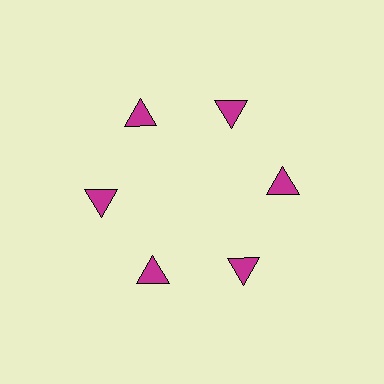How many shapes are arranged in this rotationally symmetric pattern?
There are 6 shapes, arranged in 6 groups of 1.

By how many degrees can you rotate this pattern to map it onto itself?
The pattern maps onto itself every 60 degrees of rotation.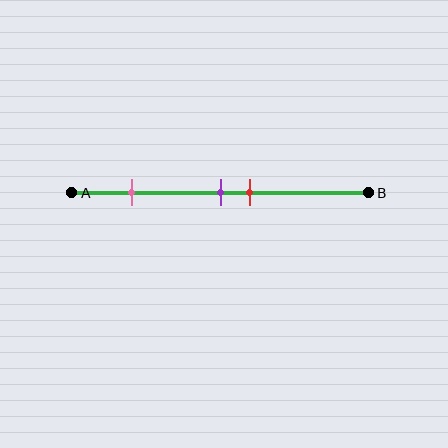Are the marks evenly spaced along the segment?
No, the marks are not evenly spaced.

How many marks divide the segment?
There are 3 marks dividing the segment.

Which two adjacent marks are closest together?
The purple and red marks are the closest adjacent pair.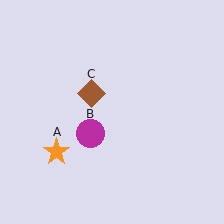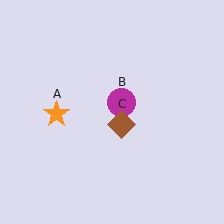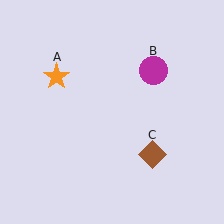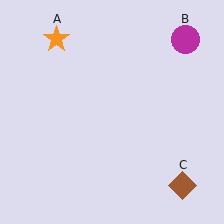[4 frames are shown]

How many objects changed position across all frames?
3 objects changed position: orange star (object A), magenta circle (object B), brown diamond (object C).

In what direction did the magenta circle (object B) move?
The magenta circle (object B) moved up and to the right.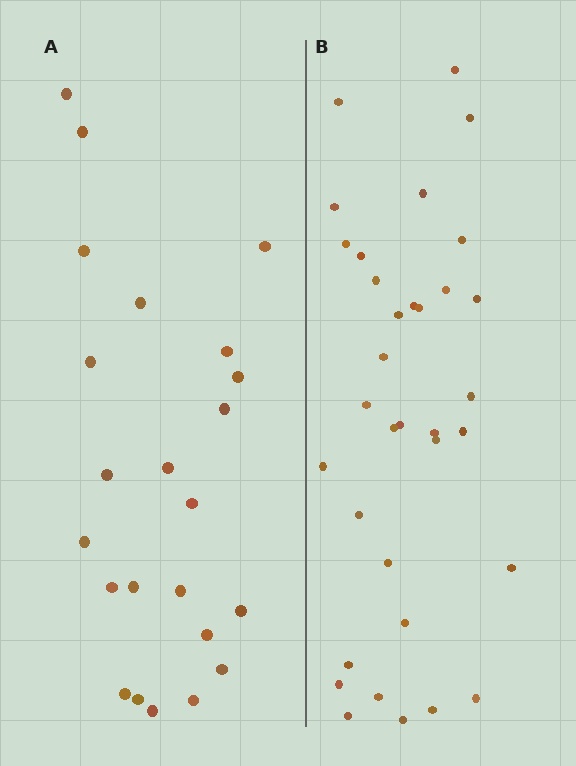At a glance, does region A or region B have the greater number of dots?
Region B (the right region) has more dots.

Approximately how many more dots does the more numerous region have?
Region B has roughly 12 or so more dots than region A.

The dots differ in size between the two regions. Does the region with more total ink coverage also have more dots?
No. Region A has more total ink coverage because its dots are larger, but region B actually contains more individual dots. Total area can be misleading — the number of items is what matters here.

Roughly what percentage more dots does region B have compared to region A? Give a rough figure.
About 50% more.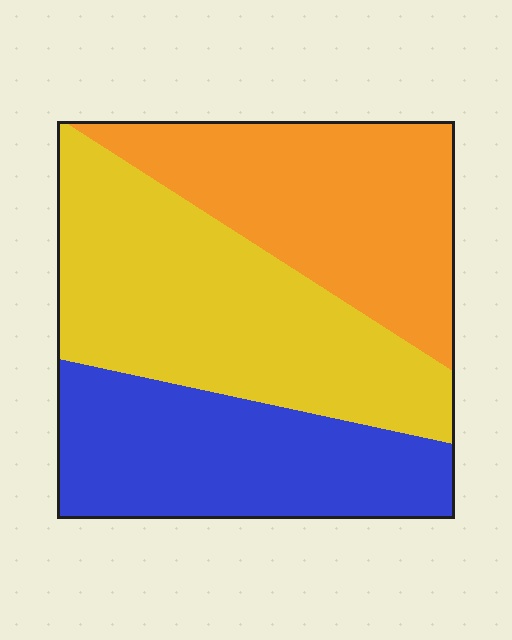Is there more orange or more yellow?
Yellow.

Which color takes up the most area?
Yellow, at roughly 40%.